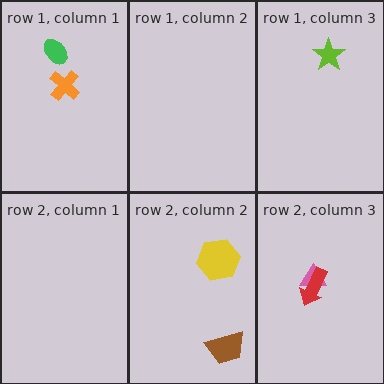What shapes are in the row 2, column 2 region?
The yellow hexagon, the brown trapezoid.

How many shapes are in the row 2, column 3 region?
2.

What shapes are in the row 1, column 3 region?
The lime star.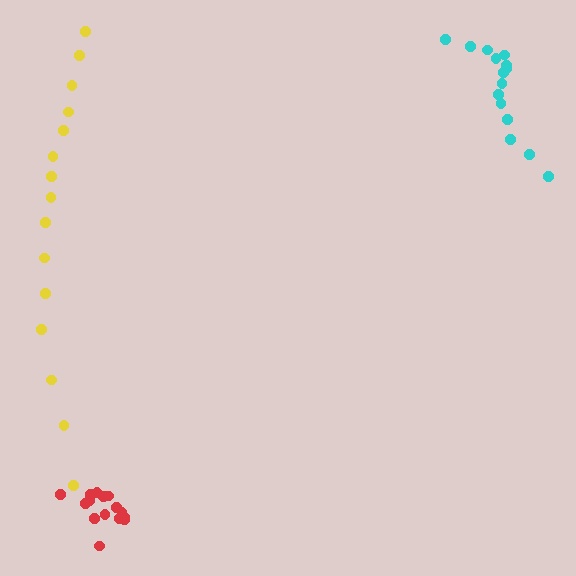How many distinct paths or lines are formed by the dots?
There are 3 distinct paths.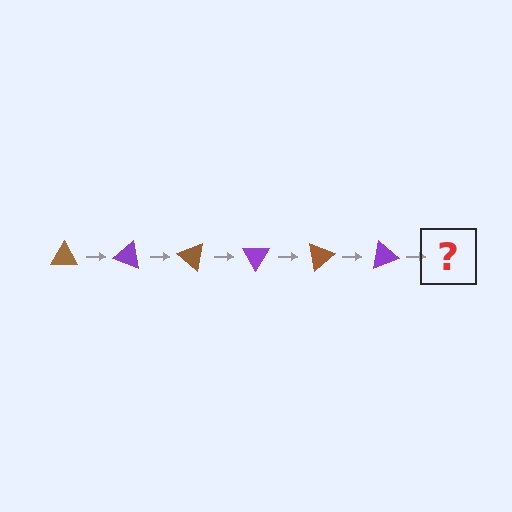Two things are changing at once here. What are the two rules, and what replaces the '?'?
The two rules are that it rotates 20 degrees each step and the color cycles through brown and purple. The '?' should be a brown triangle, rotated 120 degrees from the start.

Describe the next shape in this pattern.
It should be a brown triangle, rotated 120 degrees from the start.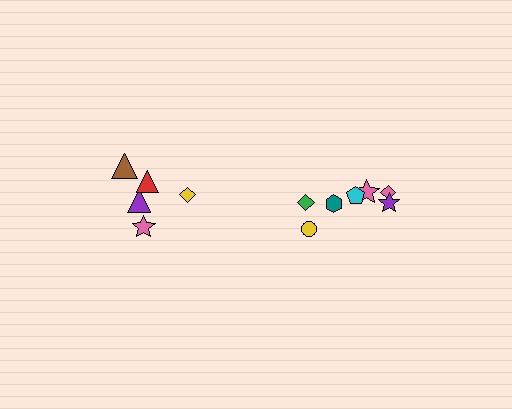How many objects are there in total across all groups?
There are 12 objects.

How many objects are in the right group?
There are 7 objects.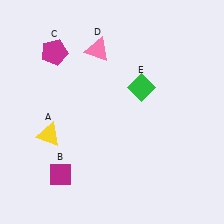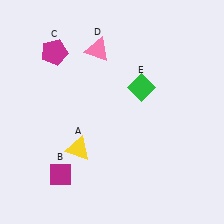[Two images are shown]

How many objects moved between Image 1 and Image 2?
1 object moved between the two images.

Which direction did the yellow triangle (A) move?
The yellow triangle (A) moved right.